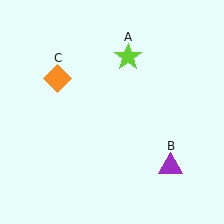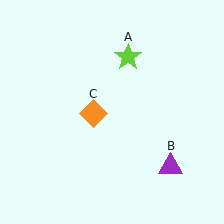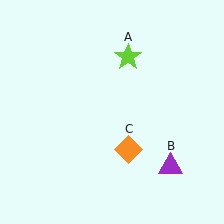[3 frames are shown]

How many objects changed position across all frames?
1 object changed position: orange diamond (object C).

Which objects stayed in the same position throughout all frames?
Lime star (object A) and purple triangle (object B) remained stationary.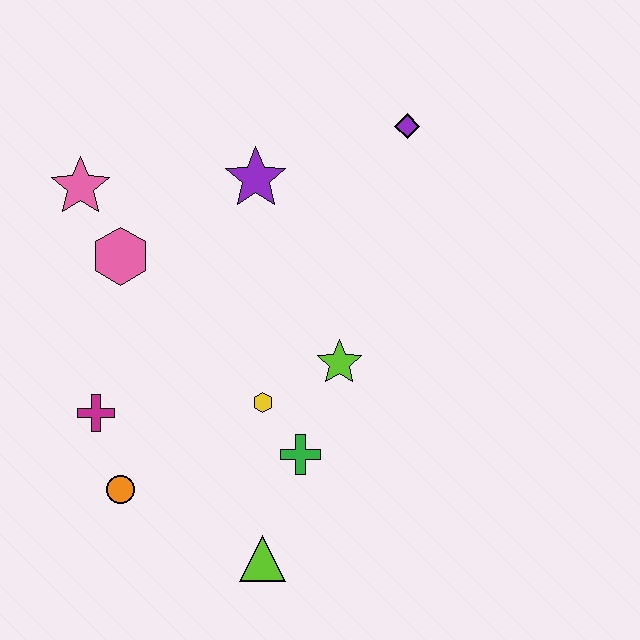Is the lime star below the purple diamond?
Yes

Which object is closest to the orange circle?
The magenta cross is closest to the orange circle.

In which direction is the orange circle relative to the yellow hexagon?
The orange circle is to the left of the yellow hexagon.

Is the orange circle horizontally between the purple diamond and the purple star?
No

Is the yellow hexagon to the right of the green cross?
No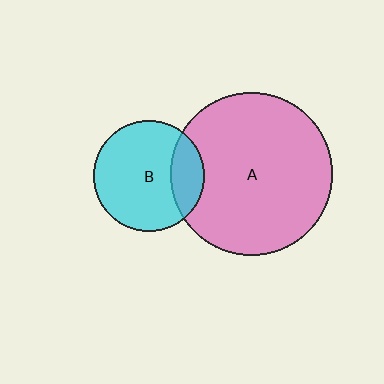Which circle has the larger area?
Circle A (pink).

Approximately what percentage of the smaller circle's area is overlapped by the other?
Approximately 20%.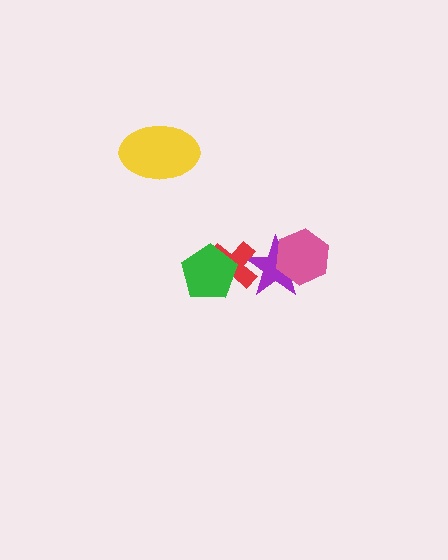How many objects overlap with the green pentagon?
1 object overlaps with the green pentagon.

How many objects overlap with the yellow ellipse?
0 objects overlap with the yellow ellipse.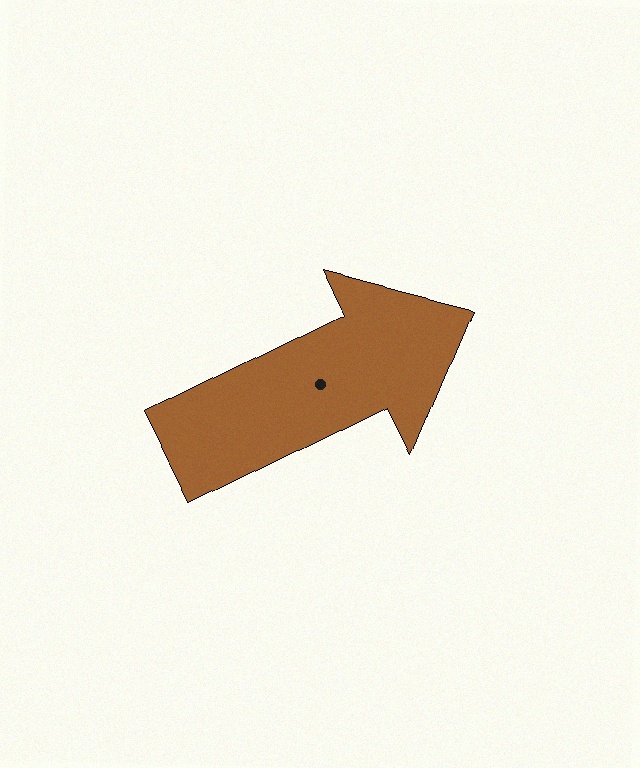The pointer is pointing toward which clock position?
Roughly 2 o'clock.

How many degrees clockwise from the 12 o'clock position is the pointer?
Approximately 63 degrees.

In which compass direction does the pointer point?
Northeast.